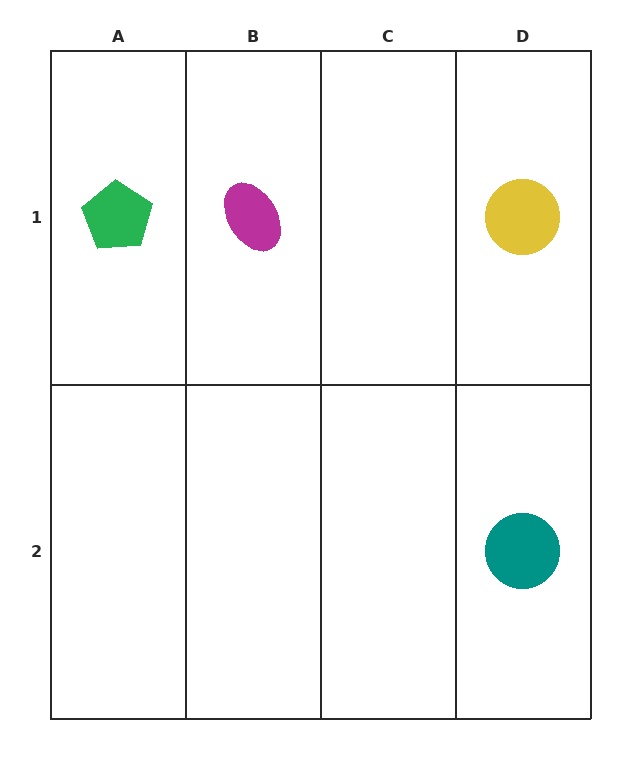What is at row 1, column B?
A magenta ellipse.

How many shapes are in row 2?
1 shape.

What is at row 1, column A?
A green pentagon.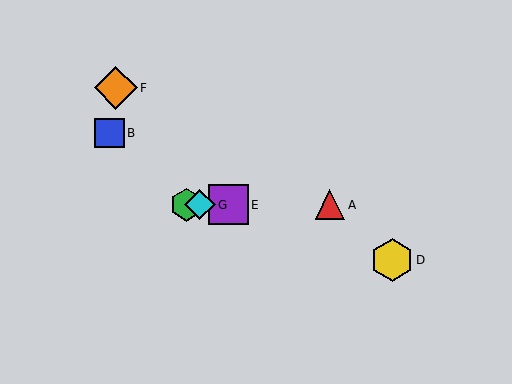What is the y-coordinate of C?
Object C is at y≈205.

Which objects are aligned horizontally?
Objects A, C, E, G are aligned horizontally.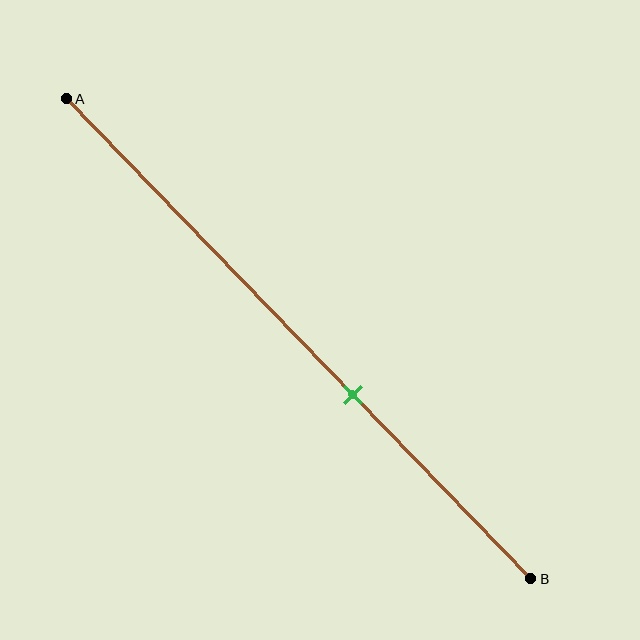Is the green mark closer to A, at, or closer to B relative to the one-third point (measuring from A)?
The green mark is closer to point B than the one-third point of segment AB.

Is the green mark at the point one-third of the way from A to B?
No, the mark is at about 60% from A, not at the 33% one-third point.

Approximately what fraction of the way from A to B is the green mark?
The green mark is approximately 60% of the way from A to B.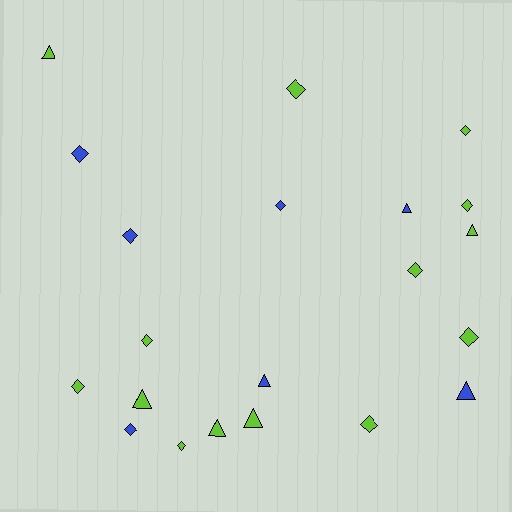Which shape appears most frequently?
Diamond, with 13 objects.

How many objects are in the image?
There are 21 objects.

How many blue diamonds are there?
There are 4 blue diamonds.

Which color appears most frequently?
Lime, with 14 objects.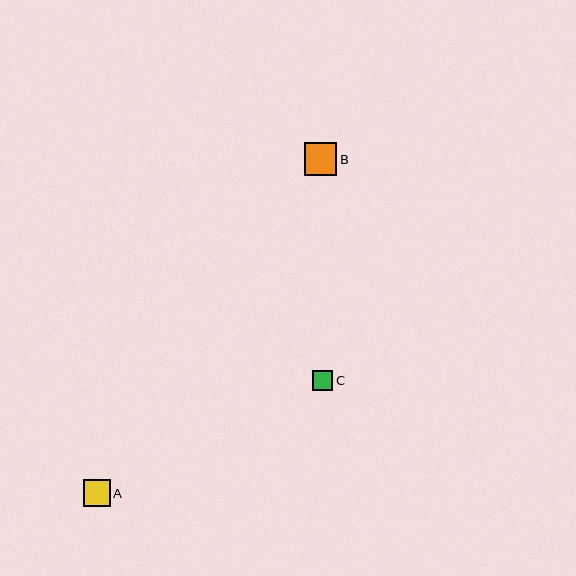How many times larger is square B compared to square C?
Square B is approximately 1.6 times the size of square C.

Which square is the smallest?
Square C is the smallest with a size of approximately 20 pixels.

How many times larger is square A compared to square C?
Square A is approximately 1.3 times the size of square C.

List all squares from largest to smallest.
From largest to smallest: B, A, C.